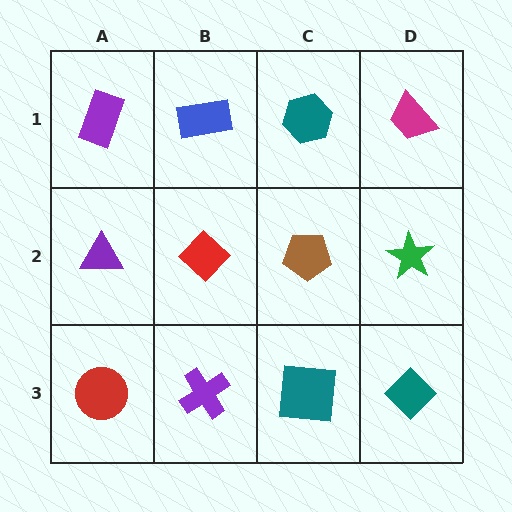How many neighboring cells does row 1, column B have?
3.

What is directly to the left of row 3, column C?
A purple cross.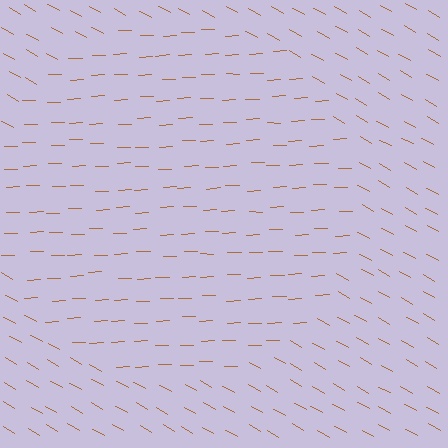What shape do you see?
I see a circle.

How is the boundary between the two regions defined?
The boundary is defined purely by a change in line orientation (approximately 31 degrees difference). All lines are the same color and thickness.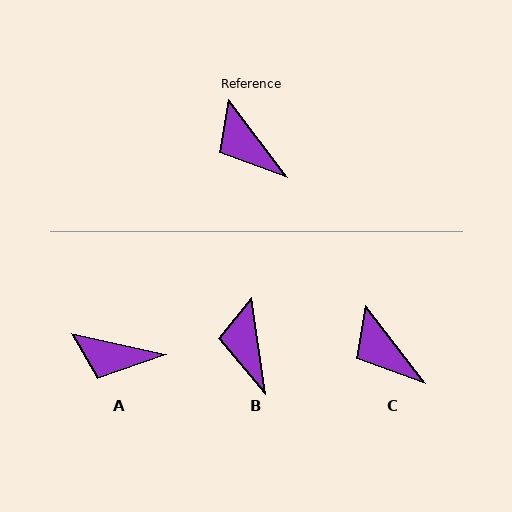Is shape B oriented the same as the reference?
No, it is off by about 29 degrees.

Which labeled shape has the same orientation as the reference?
C.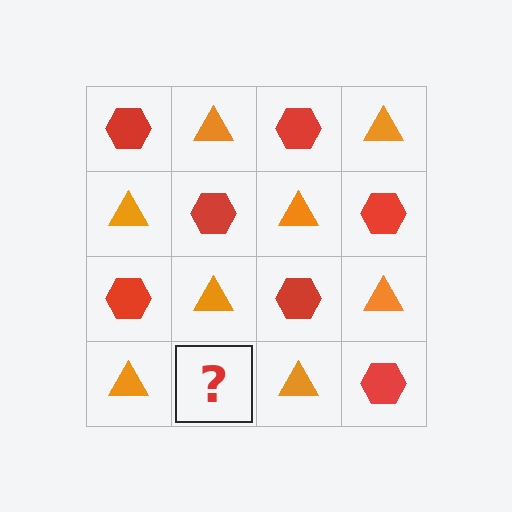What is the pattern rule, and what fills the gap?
The rule is that it alternates red hexagon and orange triangle in a checkerboard pattern. The gap should be filled with a red hexagon.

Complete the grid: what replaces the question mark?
The question mark should be replaced with a red hexagon.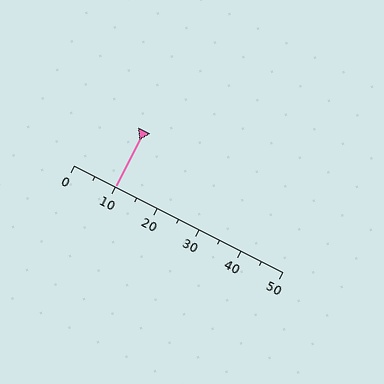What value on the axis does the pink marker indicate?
The marker indicates approximately 10.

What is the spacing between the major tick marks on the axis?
The major ticks are spaced 10 apart.